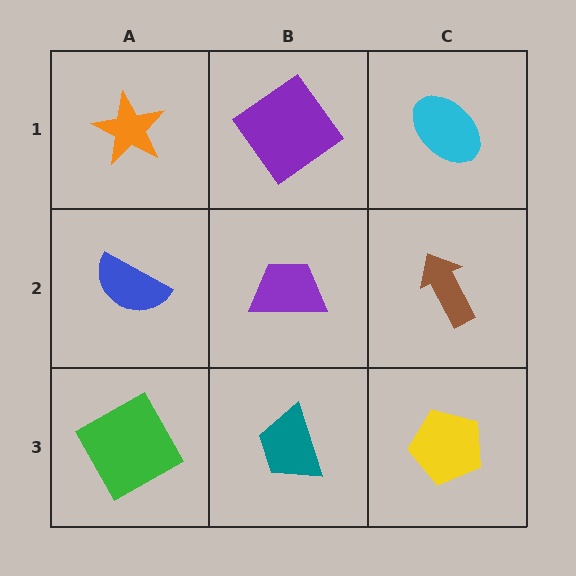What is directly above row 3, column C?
A brown arrow.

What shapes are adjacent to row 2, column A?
An orange star (row 1, column A), a green square (row 3, column A), a purple trapezoid (row 2, column B).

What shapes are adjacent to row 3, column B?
A purple trapezoid (row 2, column B), a green square (row 3, column A), a yellow pentagon (row 3, column C).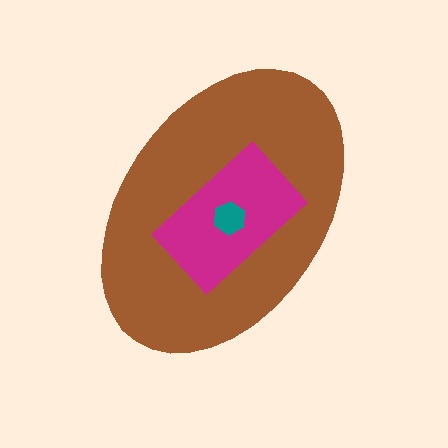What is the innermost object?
The teal hexagon.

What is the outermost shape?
The brown ellipse.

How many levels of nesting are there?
3.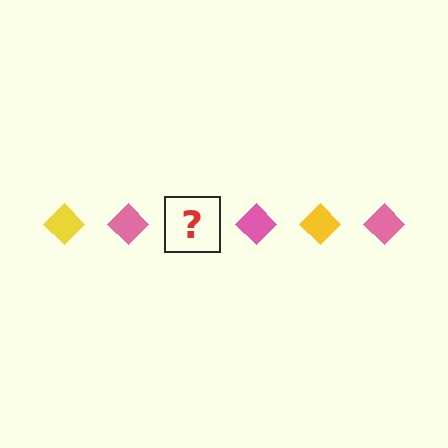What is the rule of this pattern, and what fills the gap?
The rule is that the pattern cycles through yellow, pink diamonds. The gap should be filled with a yellow diamond.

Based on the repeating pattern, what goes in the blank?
The blank should be a yellow diamond.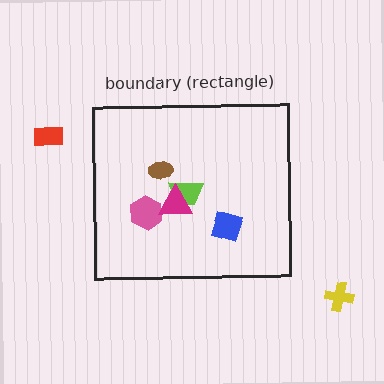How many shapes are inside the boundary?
5 inside, 2 outside.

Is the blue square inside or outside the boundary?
Inside.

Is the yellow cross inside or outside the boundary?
Outside.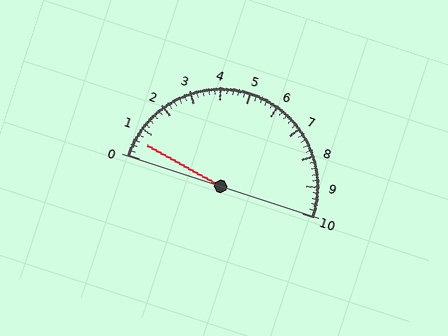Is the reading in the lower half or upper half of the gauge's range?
The reading is in the lower half of the range (0 to 10).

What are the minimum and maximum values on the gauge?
The gauge ranges from 0 to 10.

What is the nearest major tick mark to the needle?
The nearest major tick mark is 1.